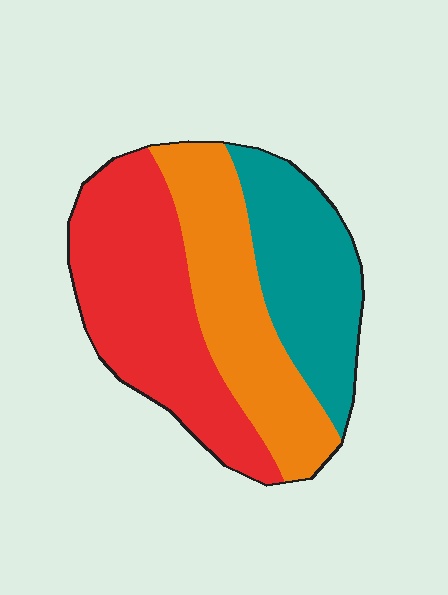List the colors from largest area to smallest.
From largest to smallest: red, orange, teal.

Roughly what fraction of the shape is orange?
Orange takes up between a sixth and a third of the shape.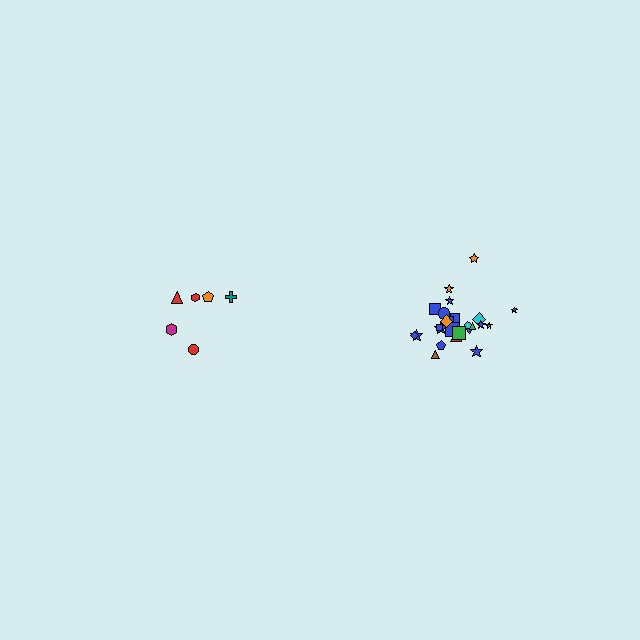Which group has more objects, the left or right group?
The right group.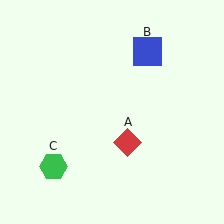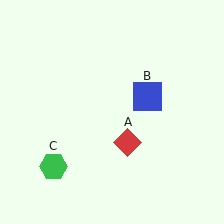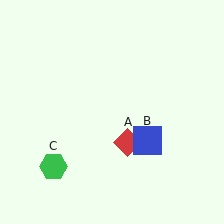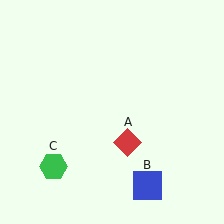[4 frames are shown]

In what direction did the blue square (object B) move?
The blue square (object B) moved down.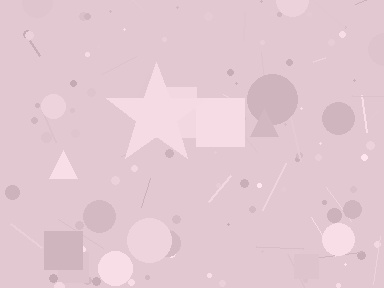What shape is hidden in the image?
A star is hidden in the image.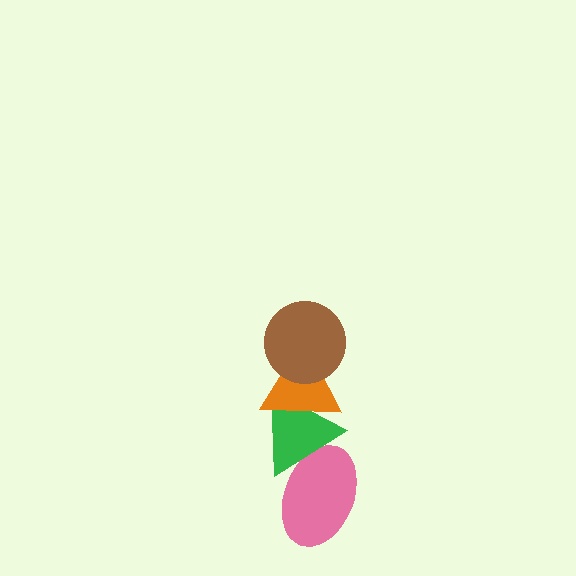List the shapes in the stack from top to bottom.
From top to bottom: the brown circle, the orange triangle, the green triangle, the pink ellipse.